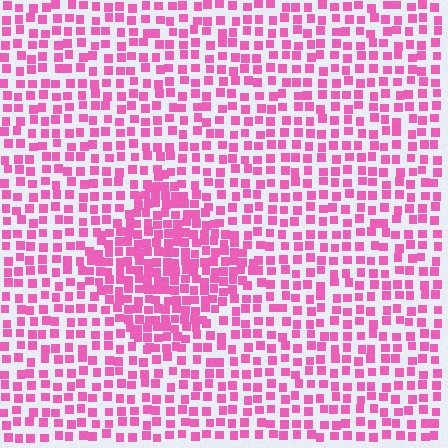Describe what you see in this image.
The image contains small pink elements arranged at two different densities. A diamond-shaped region is visible where the elements are more densely packed than the surrounding area.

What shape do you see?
I see a diamond.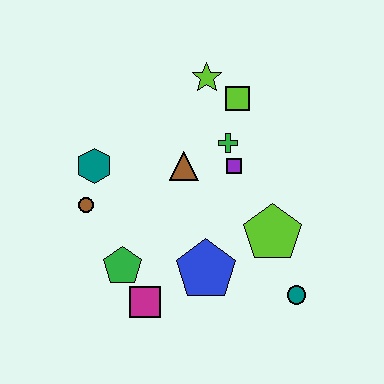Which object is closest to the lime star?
The lime square is closest to the lime star.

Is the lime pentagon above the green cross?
No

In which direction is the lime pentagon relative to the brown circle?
The lime pentagon is to the right of the brown circle.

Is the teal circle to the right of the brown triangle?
Yes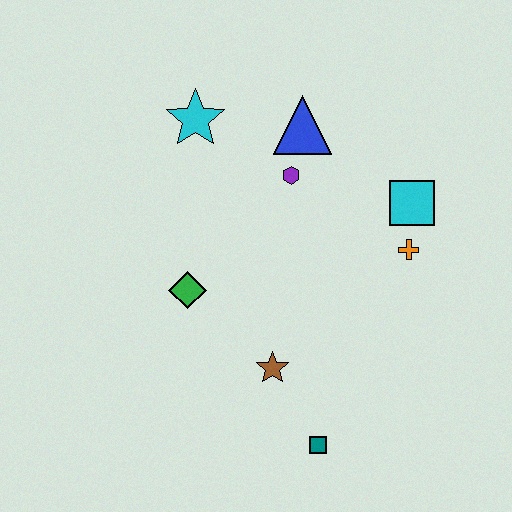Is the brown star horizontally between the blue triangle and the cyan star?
Yes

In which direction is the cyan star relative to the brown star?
The cyan star is above the brown star.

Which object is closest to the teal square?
The brown star is closest to the teal square.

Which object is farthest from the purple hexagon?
The teal square is farthest from the purple hexagon.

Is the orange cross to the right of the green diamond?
Yes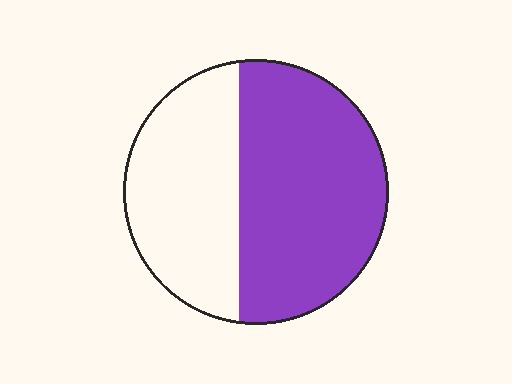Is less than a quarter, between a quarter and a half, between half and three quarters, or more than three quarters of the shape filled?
Between half and three quarters.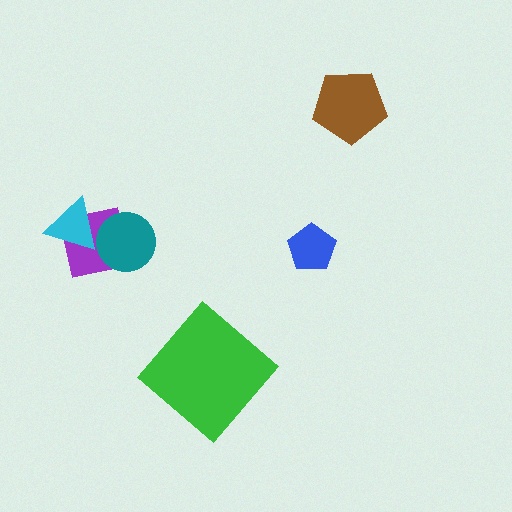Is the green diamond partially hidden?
No, no other shape covers it.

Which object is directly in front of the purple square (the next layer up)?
The cyan triangle is directly in front of the purple square.